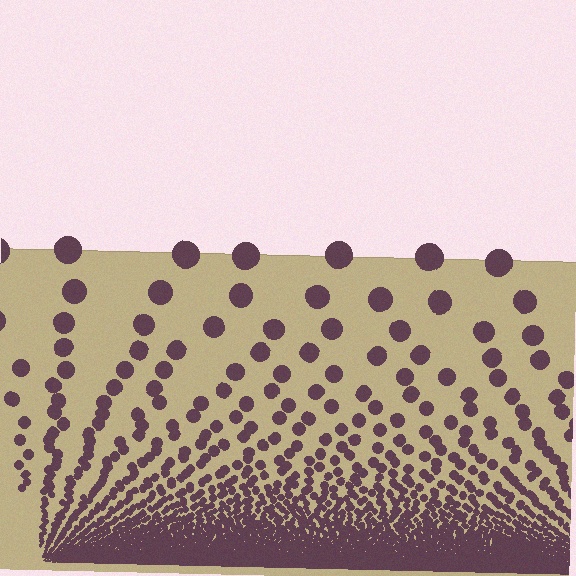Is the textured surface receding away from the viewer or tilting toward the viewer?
The surface appears to tilt toward the viewer. Texture elements get larger and sparser toward the top.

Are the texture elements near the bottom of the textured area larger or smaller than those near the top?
Smaller. The gradient is inverted — elements near the bottom are smaller and denser.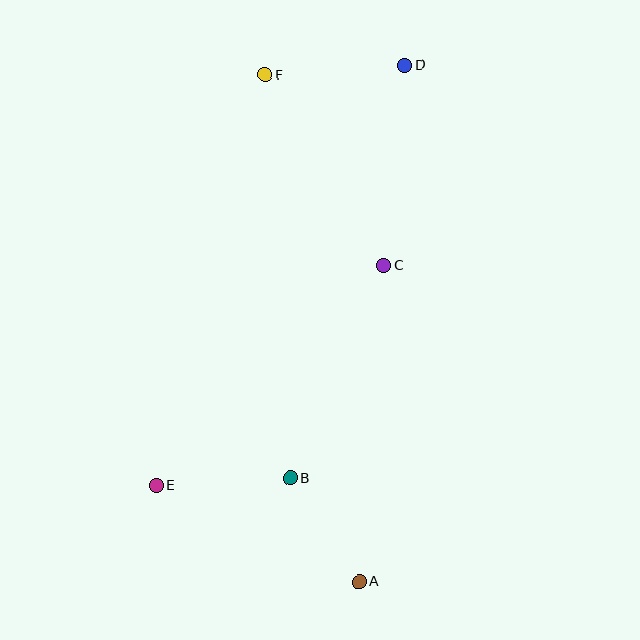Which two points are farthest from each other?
Points A and D are farthest from each other.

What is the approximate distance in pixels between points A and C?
The distance between A and C is approximately 317 pixels.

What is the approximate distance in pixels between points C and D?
The distance between C and D is approximately 201 pixels.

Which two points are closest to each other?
Points A and B are closest to each other.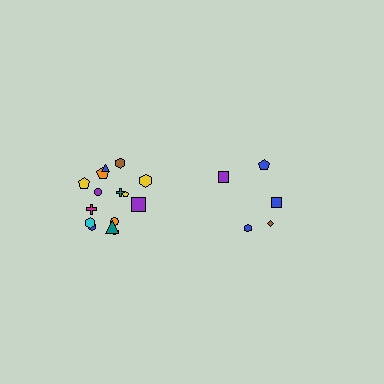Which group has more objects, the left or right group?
The left group.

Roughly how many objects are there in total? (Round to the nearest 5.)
Roughly 20 objects in total.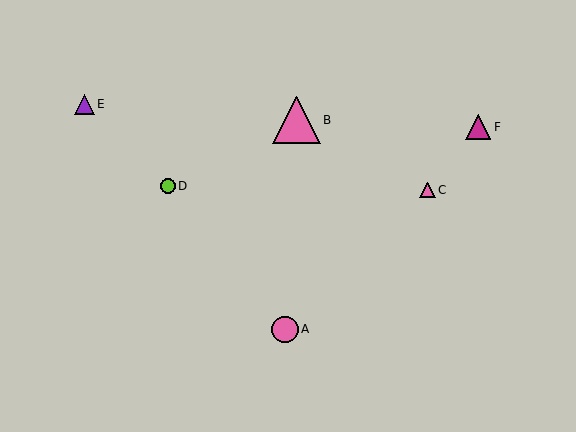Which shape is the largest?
The pink triangle (labeled B) is the largest.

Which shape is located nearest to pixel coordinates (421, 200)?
The pink triangle (labeled C) at (427, 190) is nearest to that location.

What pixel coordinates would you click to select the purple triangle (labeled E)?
Click at (84, 104) to select the purple triangle E.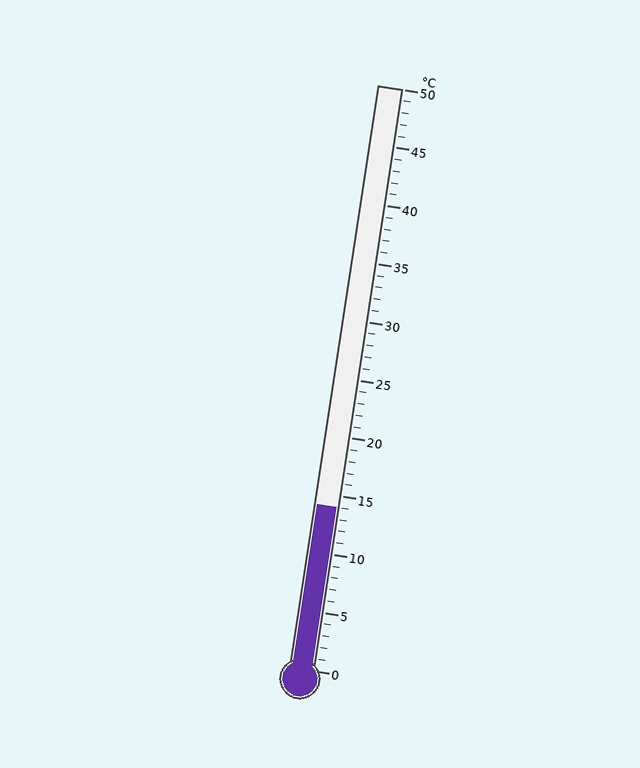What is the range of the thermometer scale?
The thermometer scale ranges from 0°C to 50°C.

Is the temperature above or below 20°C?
The temperature is below 20°C.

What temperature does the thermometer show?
The thermometer shows approximately 14°C.